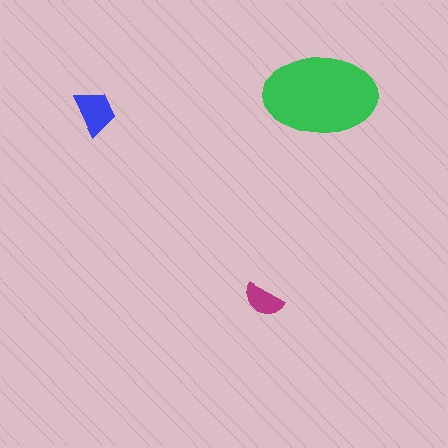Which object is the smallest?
The magenta semicircle.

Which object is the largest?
The green ellipse.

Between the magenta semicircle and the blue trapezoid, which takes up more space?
The blue trapezoid.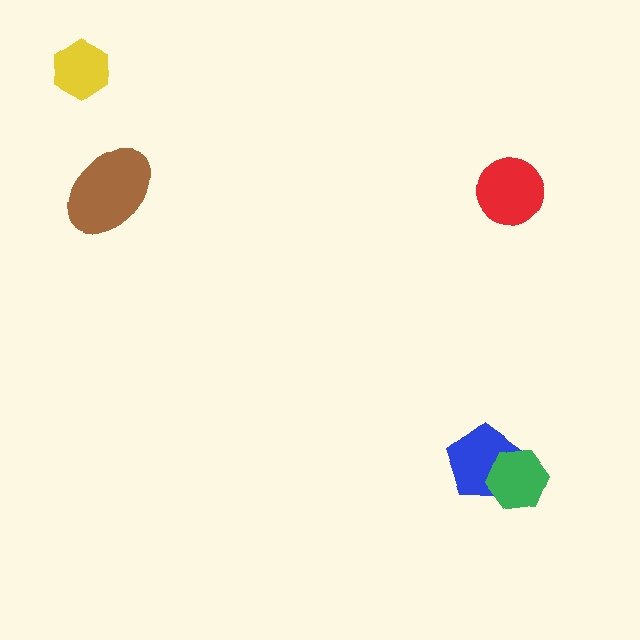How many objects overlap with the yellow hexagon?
0 objects overlap with the yellow hexagon.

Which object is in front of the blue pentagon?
The green hexagon is in front of the blue pentagon.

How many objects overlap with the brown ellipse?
0 objects overlap with the brown ellipse.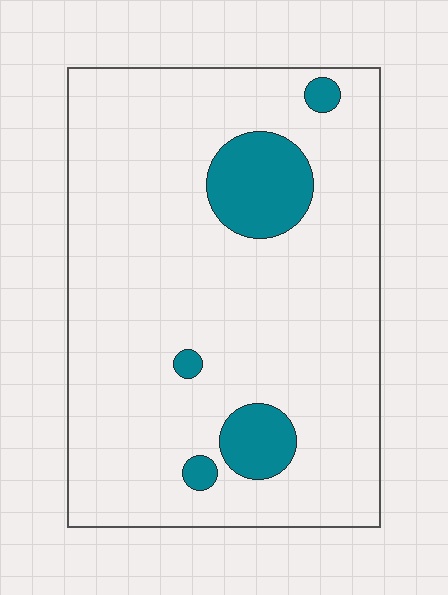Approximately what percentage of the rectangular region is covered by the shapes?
Approximately 10%.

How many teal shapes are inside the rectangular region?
5.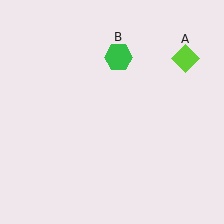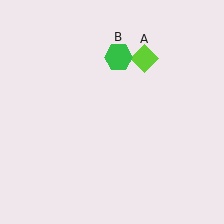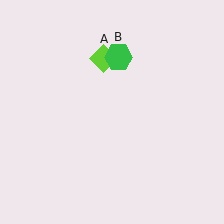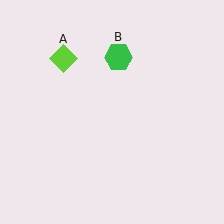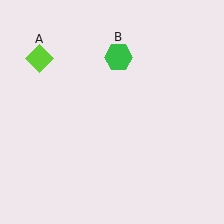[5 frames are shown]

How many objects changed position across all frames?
1 object changed position: lime diamond (object A).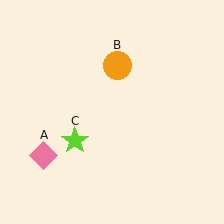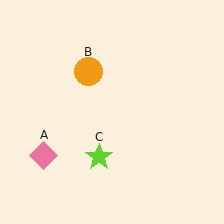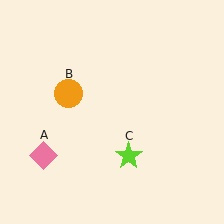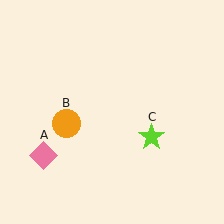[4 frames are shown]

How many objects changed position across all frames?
2 objects changed position: orange circle (object B), lime star (object C).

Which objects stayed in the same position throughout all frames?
Pink diamond (object A) remained stationary.